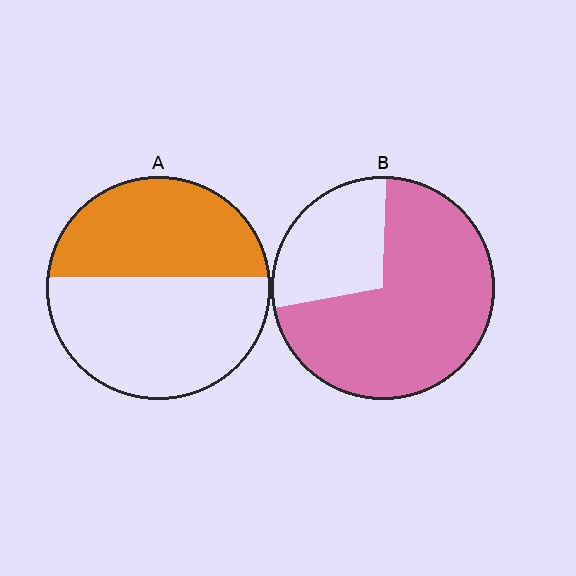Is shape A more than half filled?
No.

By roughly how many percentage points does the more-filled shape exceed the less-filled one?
By roughly 30 percentage points (B over A).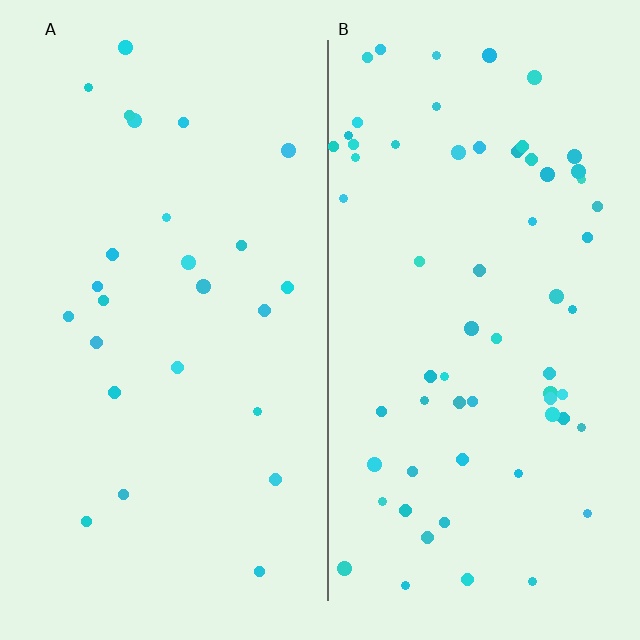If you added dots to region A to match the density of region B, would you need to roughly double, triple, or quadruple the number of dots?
Approximately triple.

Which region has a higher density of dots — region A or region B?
B (the right).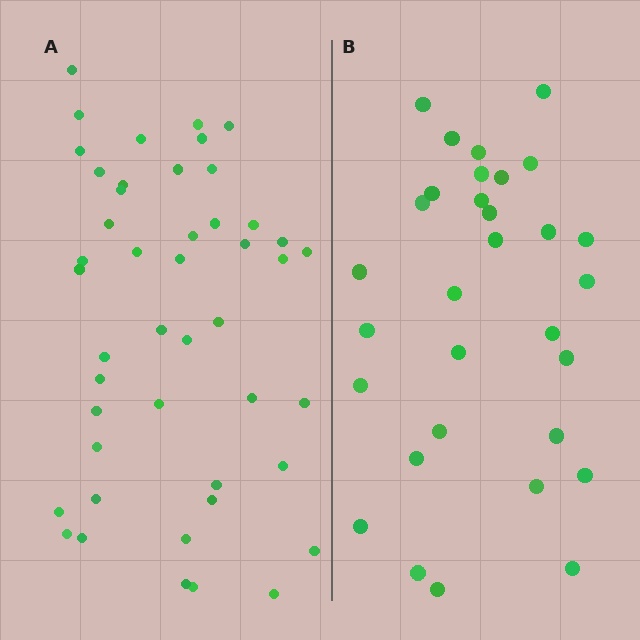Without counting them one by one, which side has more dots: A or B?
Region A (the left region) has more dots.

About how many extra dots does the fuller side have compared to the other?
Region A has approximately 15 more dots than region B.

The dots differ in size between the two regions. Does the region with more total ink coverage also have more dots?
No. Region B has more total ink coverage because its dots are larger, but region A actually contains more individual dots. Total area can be misleading — the number of items is what matters here.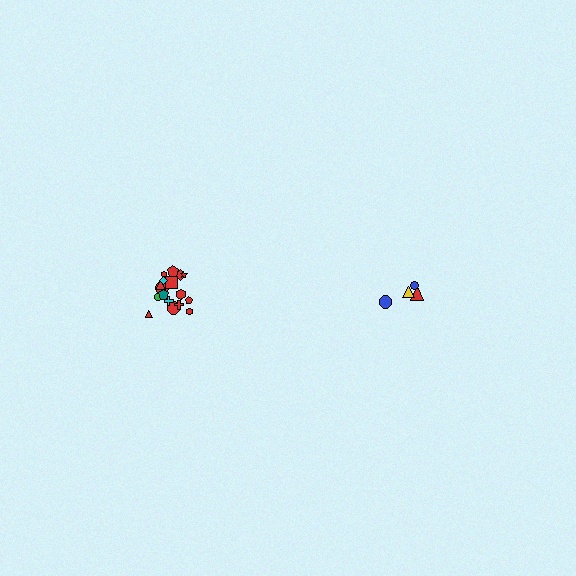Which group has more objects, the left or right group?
The left group.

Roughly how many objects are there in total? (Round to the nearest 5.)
Roughly 20 objects in total.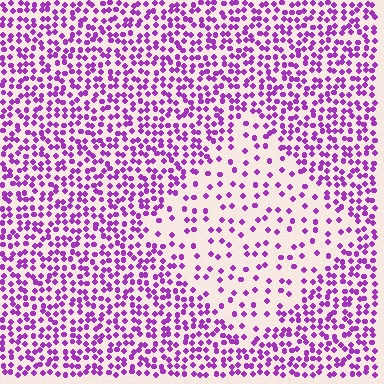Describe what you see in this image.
The image contains small purple elements arranged at two different densities. A diamond-shaped region is visible where the elements are less densely packed than the surrounding area.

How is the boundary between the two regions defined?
The boundary is defined by a change in element density (approximately 2.5x ratio). All elements are the same color, size, and shape.